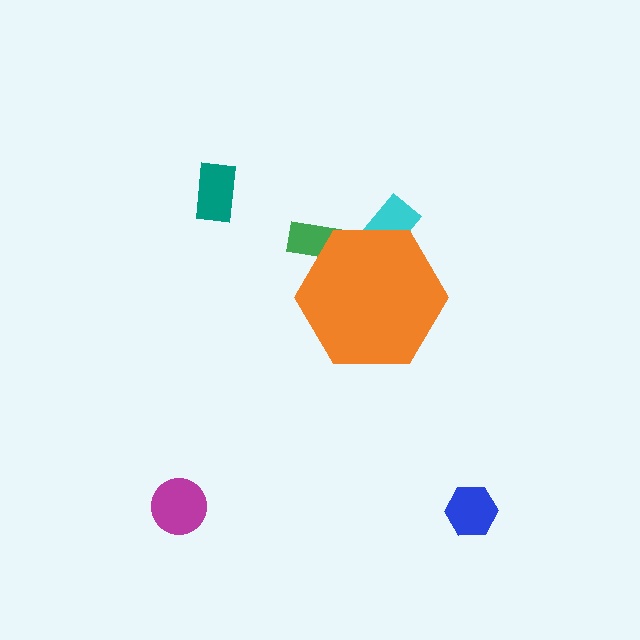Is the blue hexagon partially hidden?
No, the blue hexagon is fully visible.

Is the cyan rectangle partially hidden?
Yes, the cyan rectangle is partially hidden behind the orange hexagon.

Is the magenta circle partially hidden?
No, the magenta circle is fully visible.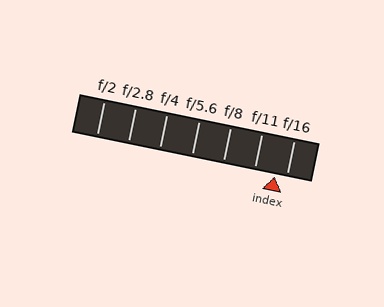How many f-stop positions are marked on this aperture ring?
There are 7 f-stop positions marked.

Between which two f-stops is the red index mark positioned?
The index mark is between f/11 and f/16.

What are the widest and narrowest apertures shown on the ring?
The widest aperture shown is f/2 and the narrowest is f/16.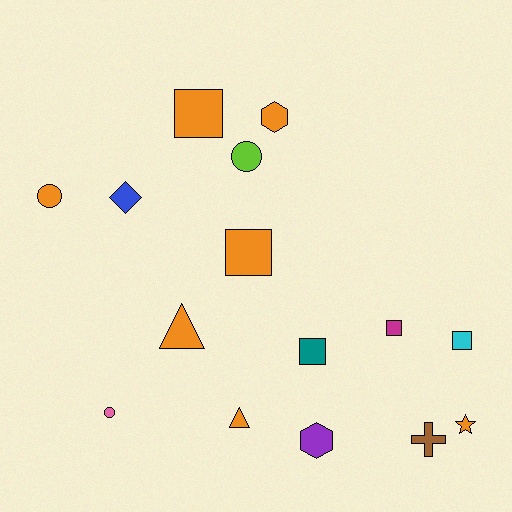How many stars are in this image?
There is 1 star.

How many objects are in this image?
There are 15 objects.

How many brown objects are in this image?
There is 1 brown object.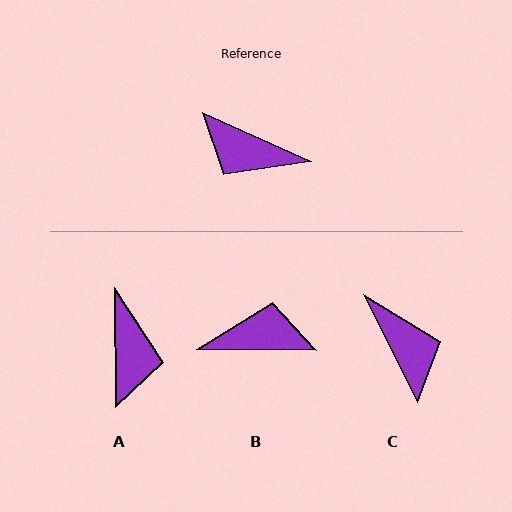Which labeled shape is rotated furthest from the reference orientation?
B, about 157 degrees away.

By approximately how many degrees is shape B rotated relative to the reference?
Approximately 157 degrees clockwise.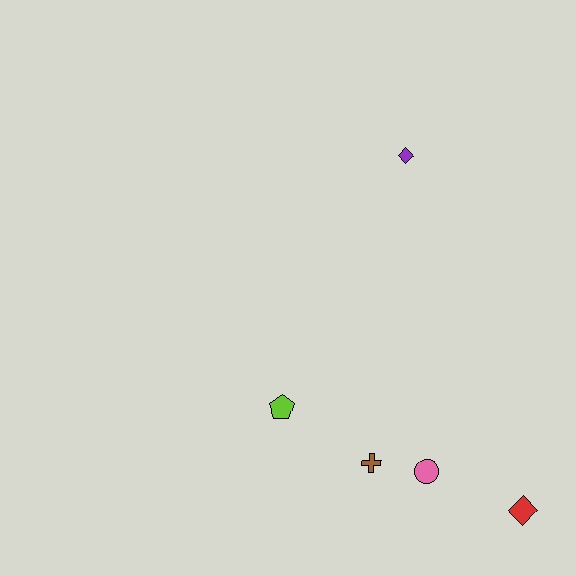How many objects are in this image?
There are 5 objects.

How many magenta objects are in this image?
There are no magenta objects.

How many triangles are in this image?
There are no triangles.